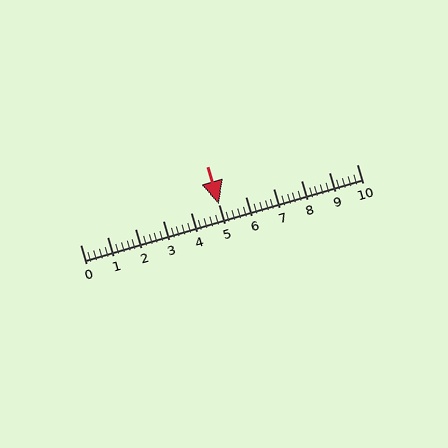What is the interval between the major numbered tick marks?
The major tick marks are spaced 1 units apart.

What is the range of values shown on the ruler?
The ruler shows values from 0 to 10.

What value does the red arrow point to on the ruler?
The red arrow points to approximately 5.0.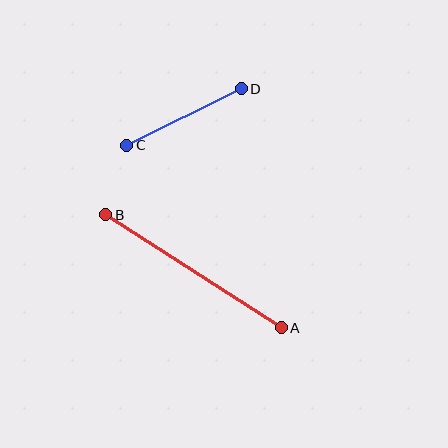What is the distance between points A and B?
The distance is approximately 209 pixels.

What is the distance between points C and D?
The distance is approximately 128 pixels.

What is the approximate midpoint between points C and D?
The midpoint is at approximately (184, 117) pixels.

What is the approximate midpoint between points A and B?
The midpoint is at approximately (193, 271) pixels.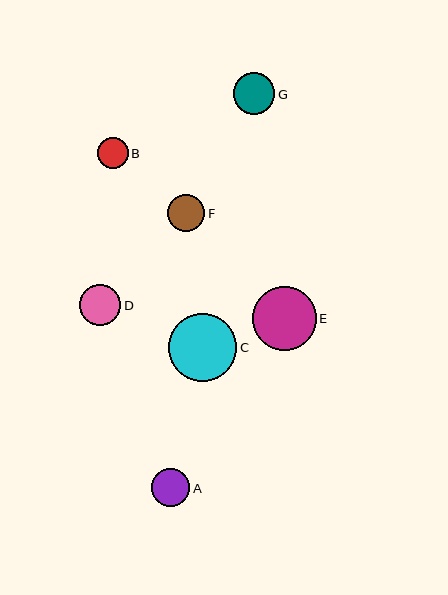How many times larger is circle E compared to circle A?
Circle E is approximately 1.7 times the size of circle A.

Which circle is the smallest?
Circle B is the smallest with a size of approximately 31 pixels.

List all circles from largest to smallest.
From largest to smallest: C, E, D, G, A, F, B.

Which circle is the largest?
Circle C is the largest with a size of approximately 68 pixels.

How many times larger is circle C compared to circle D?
Circle C is approximately 1.7 times the size of circle D.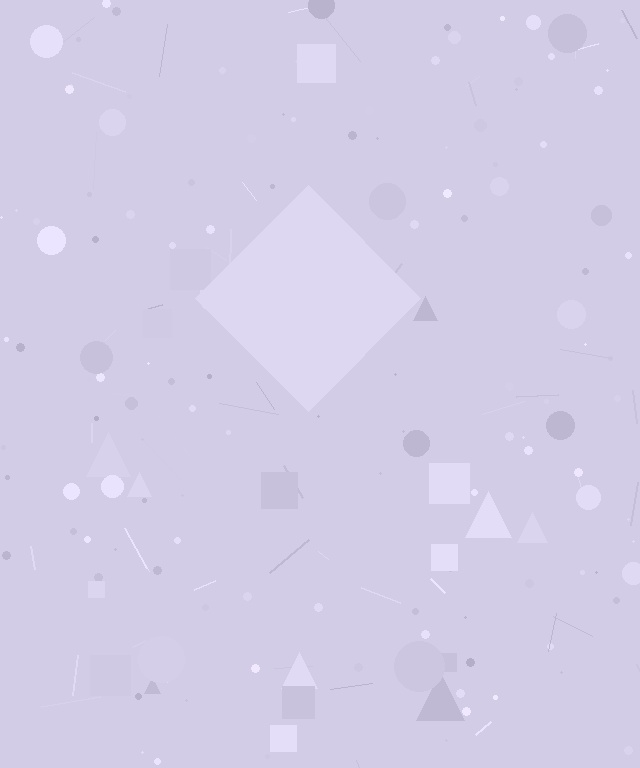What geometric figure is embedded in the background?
A diamond is embedded in the background.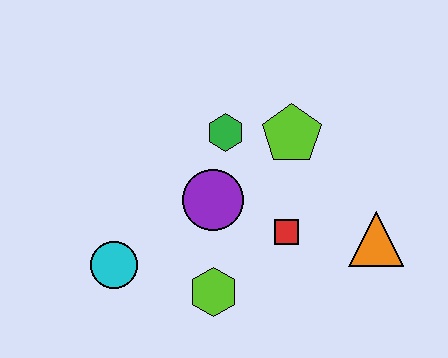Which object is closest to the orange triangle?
The red square is closest to the orange triangle.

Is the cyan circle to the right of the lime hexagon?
No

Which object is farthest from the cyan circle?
The orange triangle is farthest from the cyan circle.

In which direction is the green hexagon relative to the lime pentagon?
The green hexagon is to the left of the lime pentagon.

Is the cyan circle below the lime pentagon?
Yes